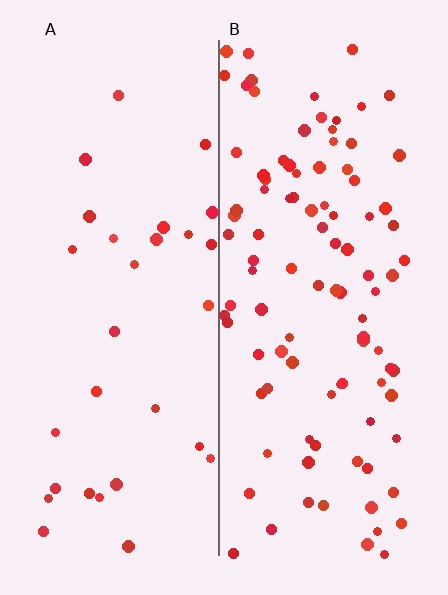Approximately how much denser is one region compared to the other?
Approximately 3.3× — region B over region A.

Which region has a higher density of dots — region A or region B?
B (the right).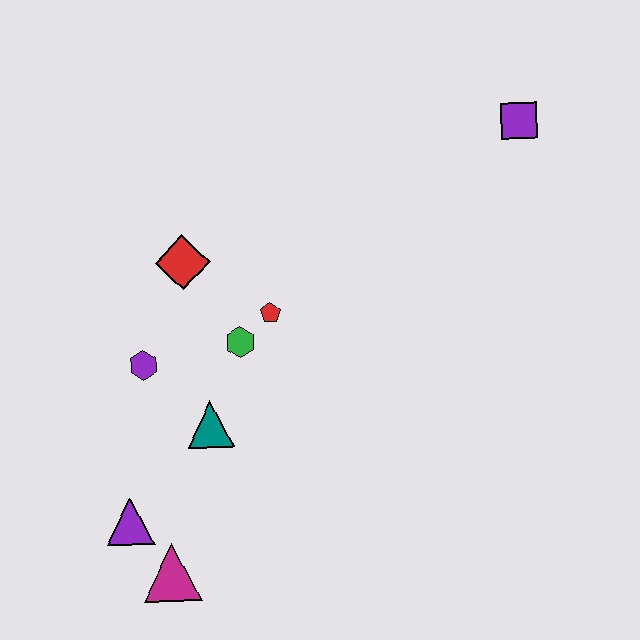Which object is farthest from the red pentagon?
The purple square is farthest from the red pentagon.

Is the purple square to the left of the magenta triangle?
No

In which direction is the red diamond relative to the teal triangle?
The red diamond is above the teal triangle.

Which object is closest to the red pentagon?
The green hexagon is closest to the red pentagon.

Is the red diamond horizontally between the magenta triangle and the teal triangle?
Yes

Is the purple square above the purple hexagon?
Yes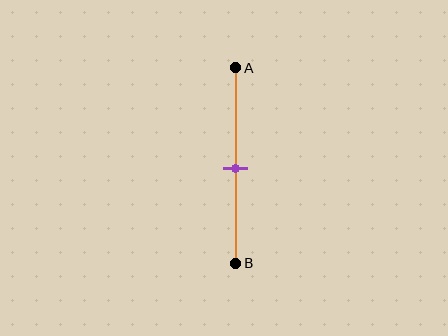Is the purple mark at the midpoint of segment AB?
Yes, the mark is approximately at the midpoint.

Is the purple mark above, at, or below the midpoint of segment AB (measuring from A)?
The purple mark is approximately at the midpoint of segment AB.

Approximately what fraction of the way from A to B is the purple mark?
The purple mark is approximately 50% of the way from A to B.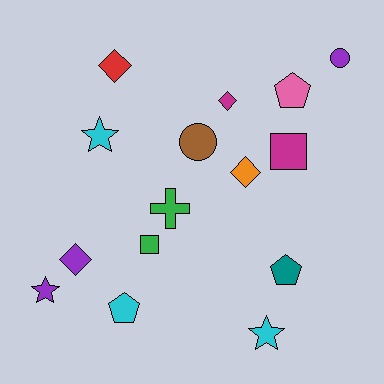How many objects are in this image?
There are 15 objects.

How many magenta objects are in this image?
There are 2 magenta objects.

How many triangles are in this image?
There are no triangles.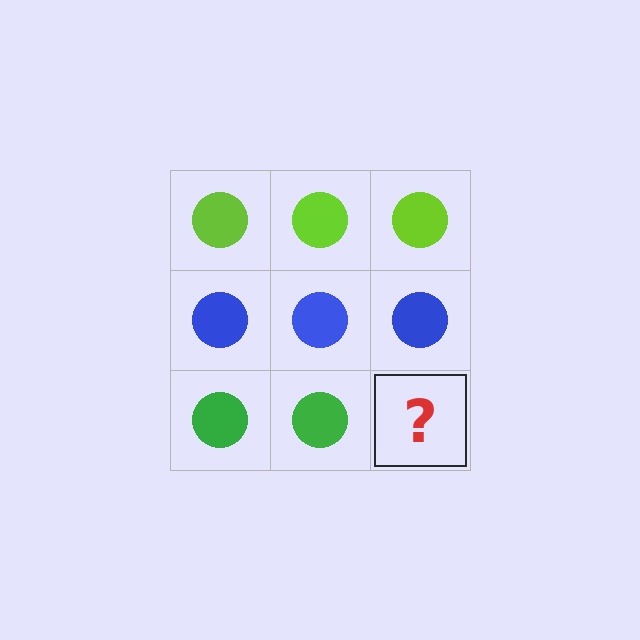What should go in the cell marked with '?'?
The missing cell should contain a green circle.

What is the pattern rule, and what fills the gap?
The rule is that each row has a consistent color. The gap should be filled with a green circle.